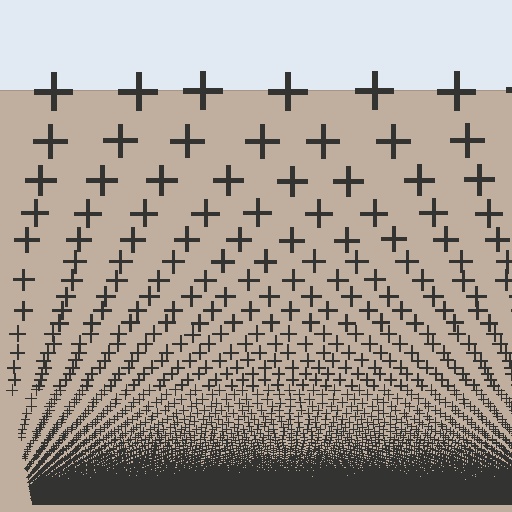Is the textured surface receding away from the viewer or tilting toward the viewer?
The surface appears to tilt toward the viewer. Texture elements get larger and sparser toward the top.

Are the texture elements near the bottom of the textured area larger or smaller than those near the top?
Smaller. The gradient is inverted — elements near the bottom are smaller and denser.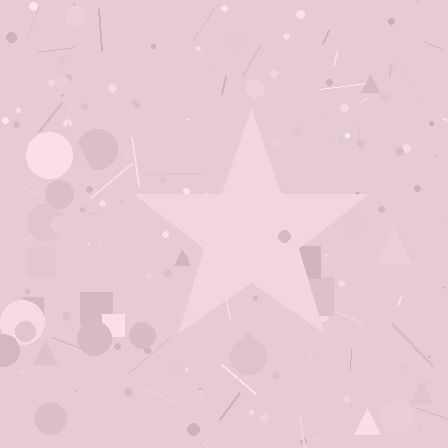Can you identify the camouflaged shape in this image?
The camouflaged shape is a star.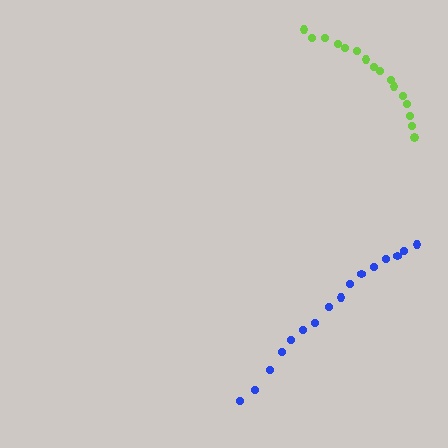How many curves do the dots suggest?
There are 2 distinct paths.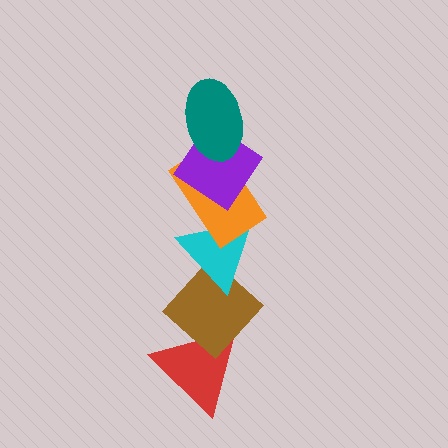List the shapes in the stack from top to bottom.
From top to bottom: the teal ellipse, the purple diamond, the orange rectangle, the cyan triangle, the brown diamond, the red triangle.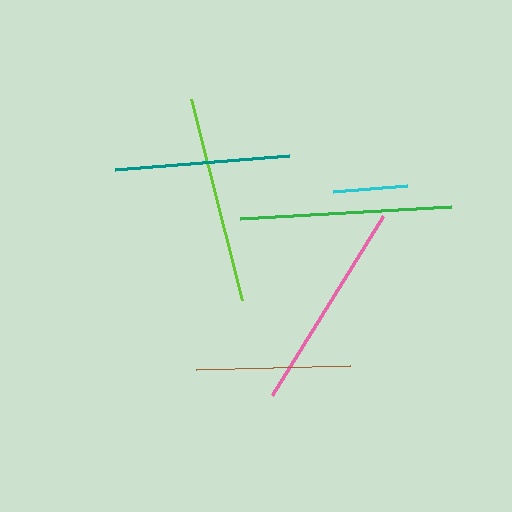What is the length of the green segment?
The green segment is approximately 211 pixels long.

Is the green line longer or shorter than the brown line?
The green line is longer than the brown line.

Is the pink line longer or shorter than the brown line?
The pink line is longer than the brown line.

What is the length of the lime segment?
The lime segment is approximately 207 pixels long.